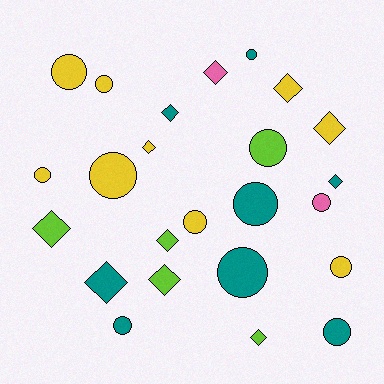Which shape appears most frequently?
Circle, with 13 objects.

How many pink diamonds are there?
There is 1 pink diamond.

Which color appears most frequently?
Yellow, with 9 objects.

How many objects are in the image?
There are 24 objects.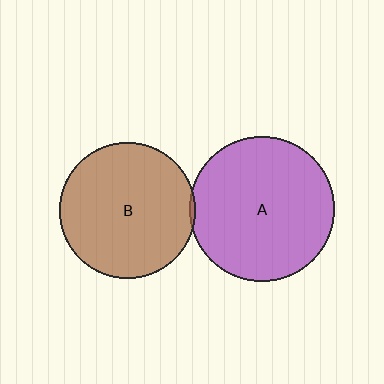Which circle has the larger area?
Circle A (purple).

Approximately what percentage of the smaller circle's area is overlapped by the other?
Approximately 5%.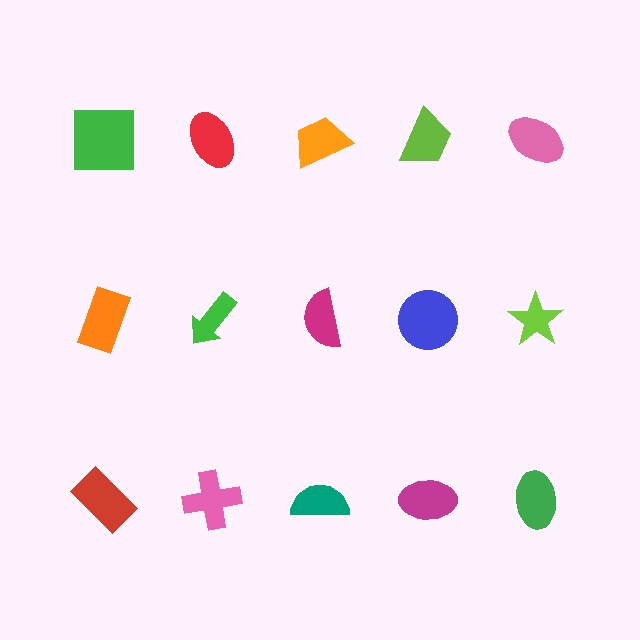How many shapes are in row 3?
5 shapes.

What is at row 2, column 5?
A lime star.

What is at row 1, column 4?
A lime trapezoid.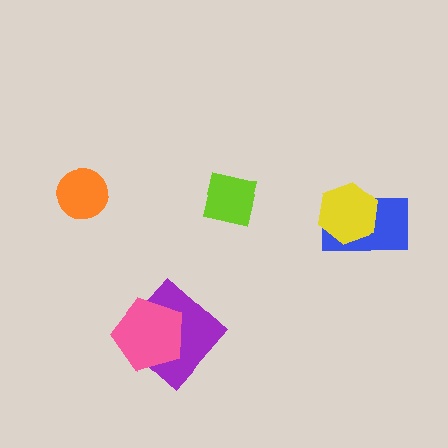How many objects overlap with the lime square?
0 objects overlap with the lime square.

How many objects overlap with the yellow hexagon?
1 object overlaps with the yellow hexagon.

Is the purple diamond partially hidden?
Yes, it is partially covered by another shape.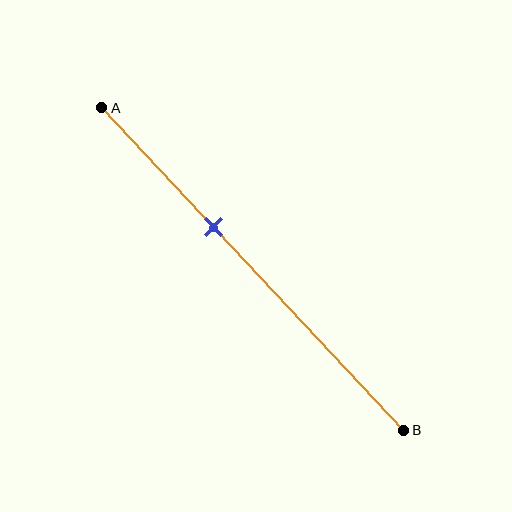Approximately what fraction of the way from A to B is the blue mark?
The blue mark is approximately 35% of the way from A to B.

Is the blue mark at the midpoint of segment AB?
No, the mark is at about 35% from A, not at the 50% midpoint.